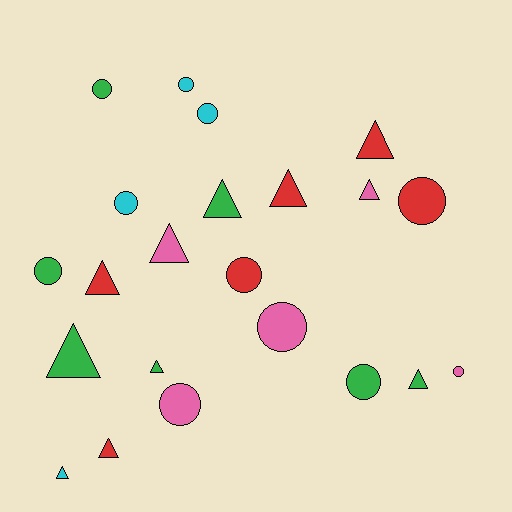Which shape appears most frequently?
Circle, with 11 objects.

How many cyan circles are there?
There are 3 cyan circles.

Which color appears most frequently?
Green, with 7 objects.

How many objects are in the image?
There are 22 objects.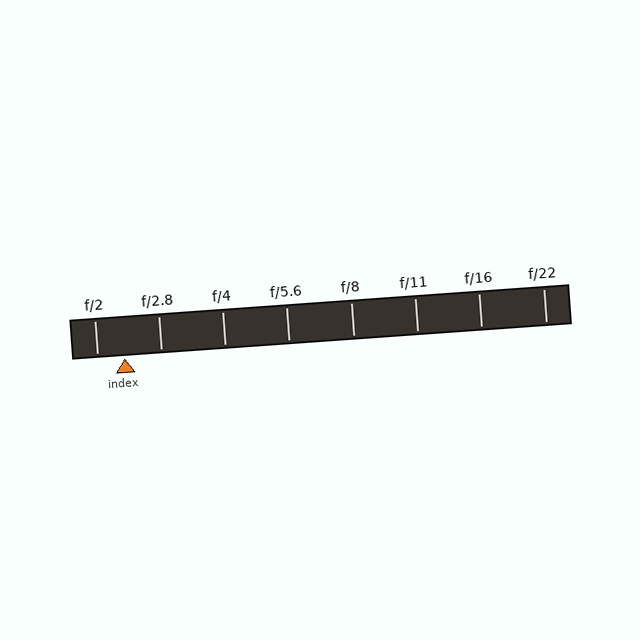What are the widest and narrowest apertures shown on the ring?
The widest aperture shown is f/2 and the narrowest is f/22.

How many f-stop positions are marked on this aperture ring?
There are 8 f-stop positions marked.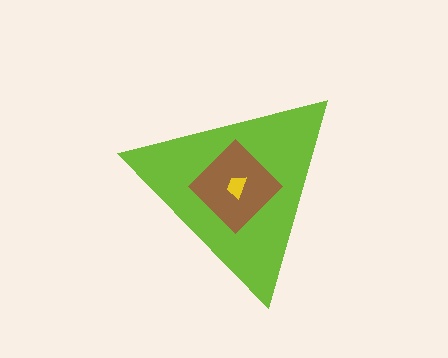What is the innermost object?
The yellow trapezoid.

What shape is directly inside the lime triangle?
The brown diamond.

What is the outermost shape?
The lime triangle.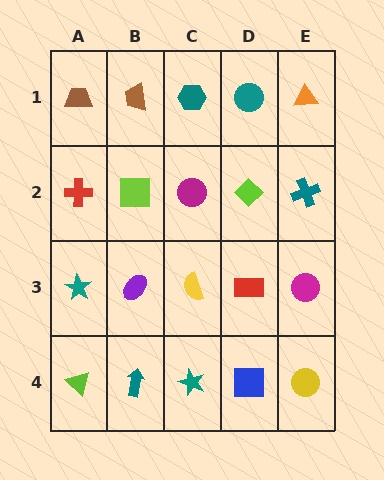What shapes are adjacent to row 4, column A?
A teal star (row 3, column A), a teal arrow (row 4, column B).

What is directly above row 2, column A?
A brown trapezoid.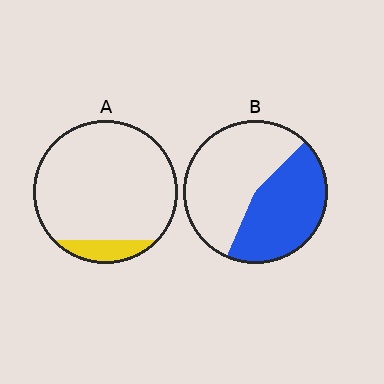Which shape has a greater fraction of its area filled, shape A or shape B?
Shape B.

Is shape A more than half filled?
No.